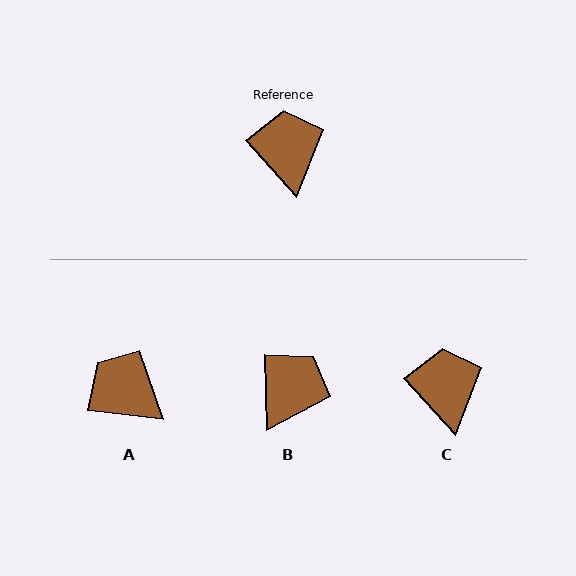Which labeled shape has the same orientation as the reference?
C.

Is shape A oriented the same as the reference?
No, it is off by about 40 degrees.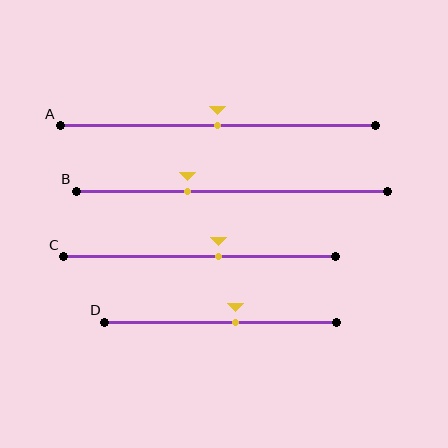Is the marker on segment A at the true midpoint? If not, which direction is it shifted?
Yes, the marker on segment A is at the true midpoint.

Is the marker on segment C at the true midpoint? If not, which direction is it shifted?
No, the marker on segment C is shifted to the right by about 7% of the segment length.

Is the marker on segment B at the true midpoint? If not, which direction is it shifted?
No, the marker on segment B is shifted to the left by about 14% of the segment length.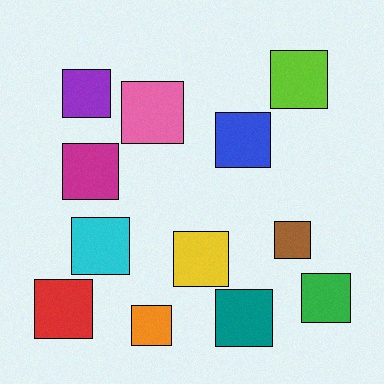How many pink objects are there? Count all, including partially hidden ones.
There is 1 pink object.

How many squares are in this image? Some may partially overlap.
There are 12 squares.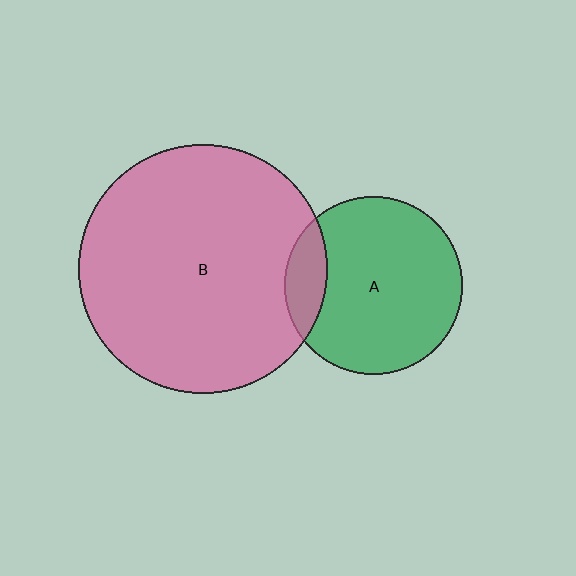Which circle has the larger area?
Circle B (pink).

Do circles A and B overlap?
Yes.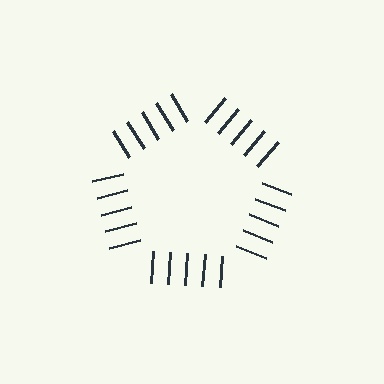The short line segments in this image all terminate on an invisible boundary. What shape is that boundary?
An illusory pentagon — the line segments terminate on its edges but no continuous stroke is drawn.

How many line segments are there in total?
25 — 5 along each of the 5 edges.